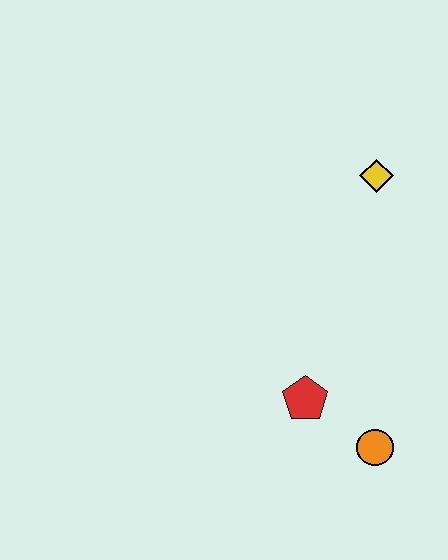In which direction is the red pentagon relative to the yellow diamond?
The red pentagon is below the yellow diamond.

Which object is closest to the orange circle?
The red pentagon is closest to the orange circle.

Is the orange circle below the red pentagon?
Yes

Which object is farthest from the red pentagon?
The yellow diamond is farthest from the red pentagon.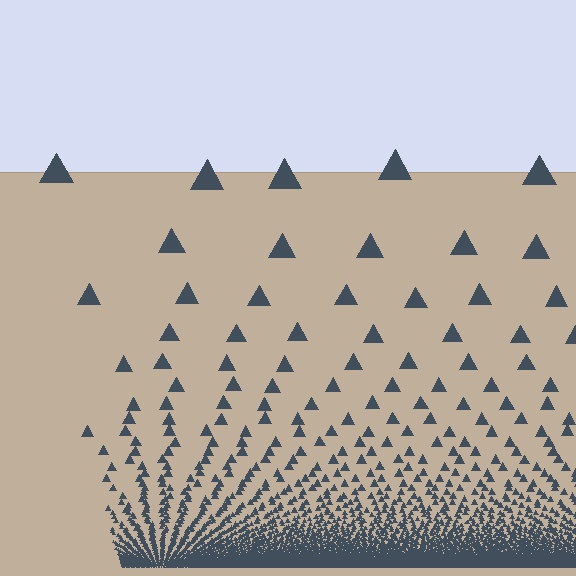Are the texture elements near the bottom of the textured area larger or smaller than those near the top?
Smaller. The gradient is inverted — elements near the bottom are smaller and denser.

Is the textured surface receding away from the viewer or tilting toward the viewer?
The surface appears to tilt toward the viewer. Texture elements get larger and sparser toward the top.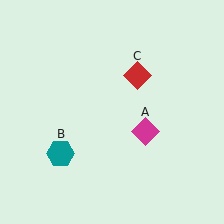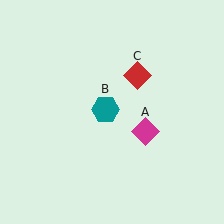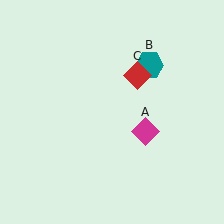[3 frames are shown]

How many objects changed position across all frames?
1 object changed position: teal hexagon (object B).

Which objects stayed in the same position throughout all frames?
Magenta diamond (object A) and red diamond (object C) remained stationary.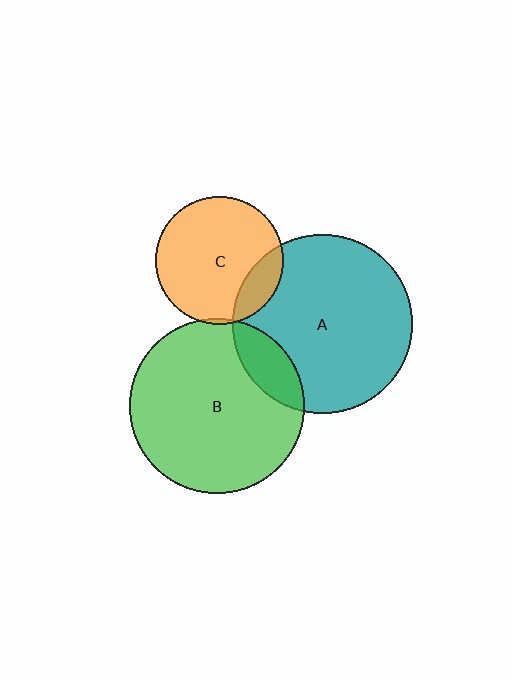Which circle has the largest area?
Circle A (teal).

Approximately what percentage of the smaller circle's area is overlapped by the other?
Approximately 15%.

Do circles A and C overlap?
Yes.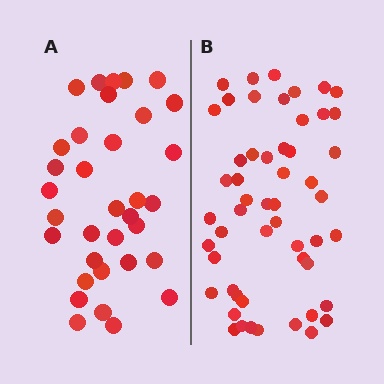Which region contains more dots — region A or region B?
Region B (the right region) has more dots.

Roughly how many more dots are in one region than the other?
Region B has approximately 20 more dots than region A.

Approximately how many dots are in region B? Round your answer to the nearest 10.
About 50 dots. (The exact count is 53, which rounds to 50.)